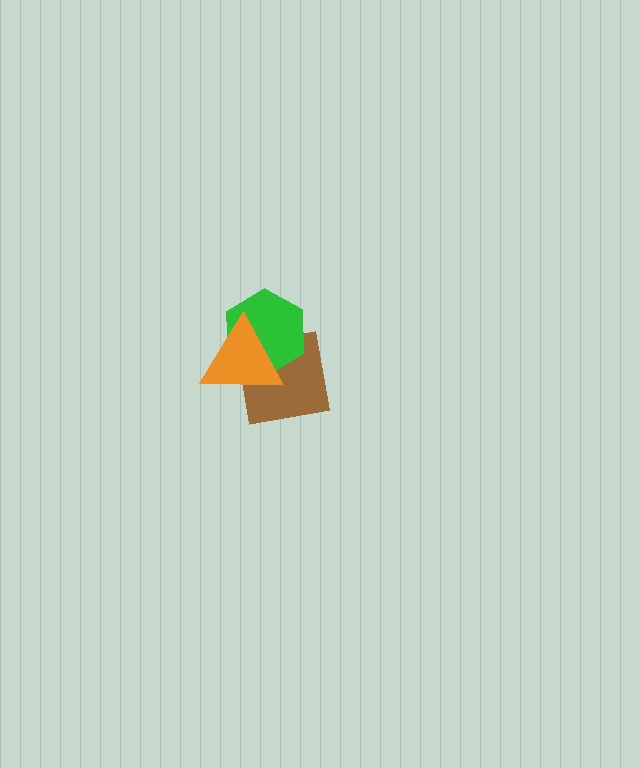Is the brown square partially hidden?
Yes, it is partially covered by another shape.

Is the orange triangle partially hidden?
No, no other shape covers it.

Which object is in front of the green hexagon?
The orange triangle is in front of the green hexagon.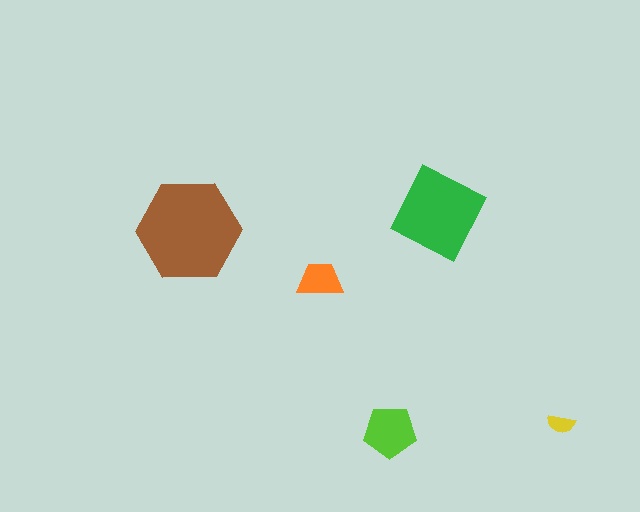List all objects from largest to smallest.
The brown hexagon, the green diamond, the lime pentagon, the orange trapezoid, the yellow semicircle.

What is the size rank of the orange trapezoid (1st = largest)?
4th.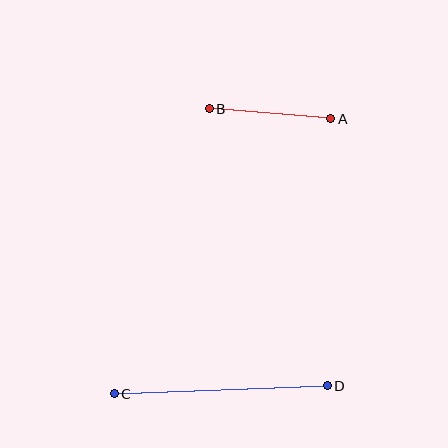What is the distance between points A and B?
The distance is approximately 122 pixels.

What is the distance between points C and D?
The distance is approximately 213 pixels.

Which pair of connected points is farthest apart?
Points C and D are farthest apart.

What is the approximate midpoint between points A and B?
The midpoint is at approximately (270, 114) pixels.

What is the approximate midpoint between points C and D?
The midpoint is at approximately (221, 390) pixels.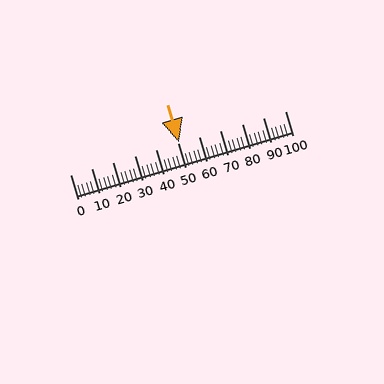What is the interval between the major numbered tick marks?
The major tick marks are spaced 10 units apart.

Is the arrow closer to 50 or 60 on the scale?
The arrow is closer to 50.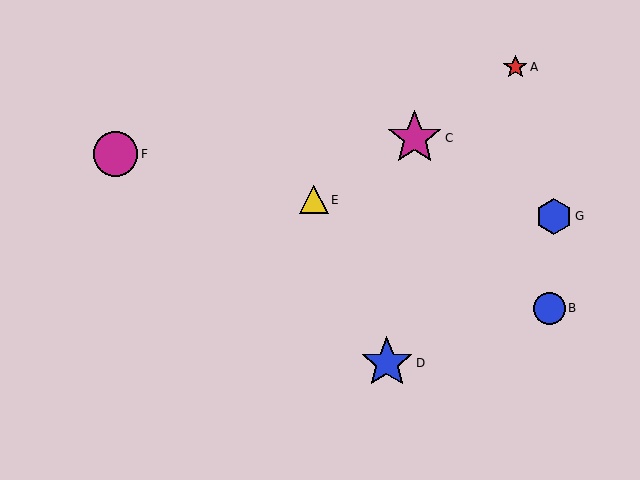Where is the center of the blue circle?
The center of the blue circle is at (549, 308).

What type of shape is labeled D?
Shape D is a blue star.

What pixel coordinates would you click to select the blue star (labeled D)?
Click at (387, 363) to select the blue star D.